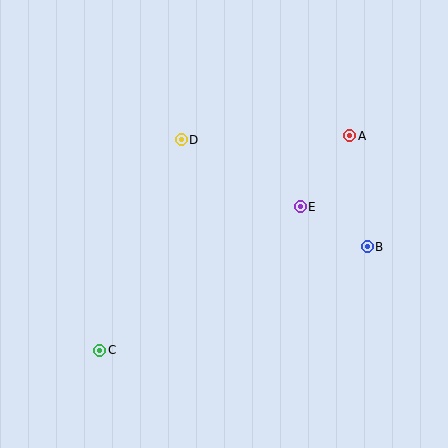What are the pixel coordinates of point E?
Point E is at (300, 207).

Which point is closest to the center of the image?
Point E at (300, 207) is closest to the center.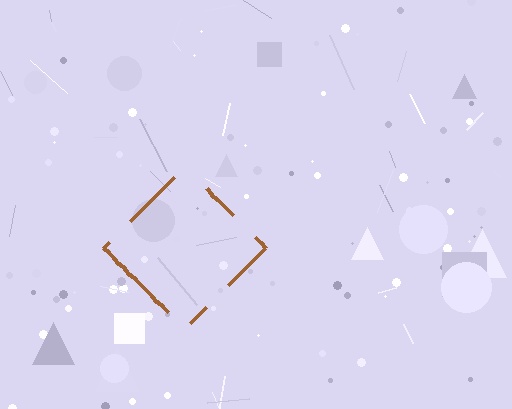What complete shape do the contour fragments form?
The contour fragments form a diamond.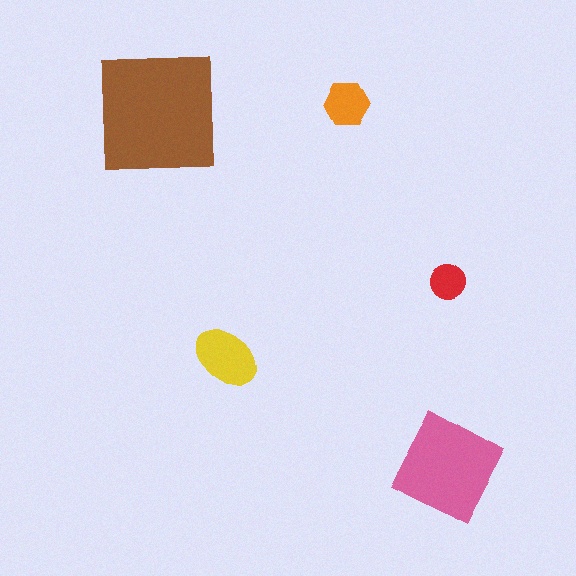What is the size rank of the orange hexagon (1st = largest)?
4th.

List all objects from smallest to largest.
The red circle, the orange hexagon, the yellow ellipse, the pink diamond, the brown square.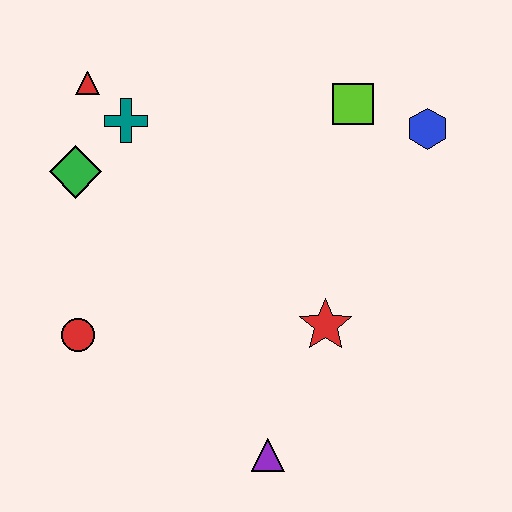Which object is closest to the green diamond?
The teal cross is closest to the green diamond.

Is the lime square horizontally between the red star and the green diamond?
No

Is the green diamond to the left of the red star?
Yes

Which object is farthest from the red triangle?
The purple triangle is farthest from the red triangle.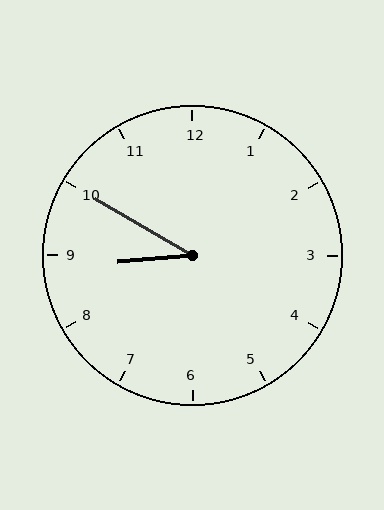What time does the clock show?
8:50.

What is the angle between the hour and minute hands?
Approximately 35 degrees.